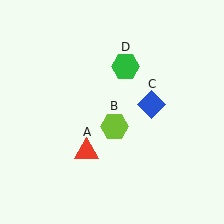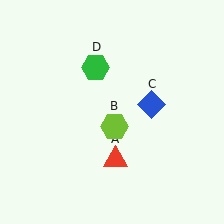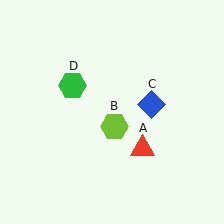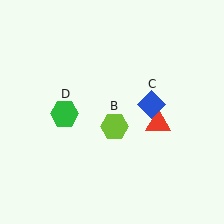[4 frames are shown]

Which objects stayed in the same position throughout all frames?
Lime hexagon (object B) and blue diamond (object C) remained stationary.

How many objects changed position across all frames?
2 objects changed position: red triangle (object A), green hexagon (object D).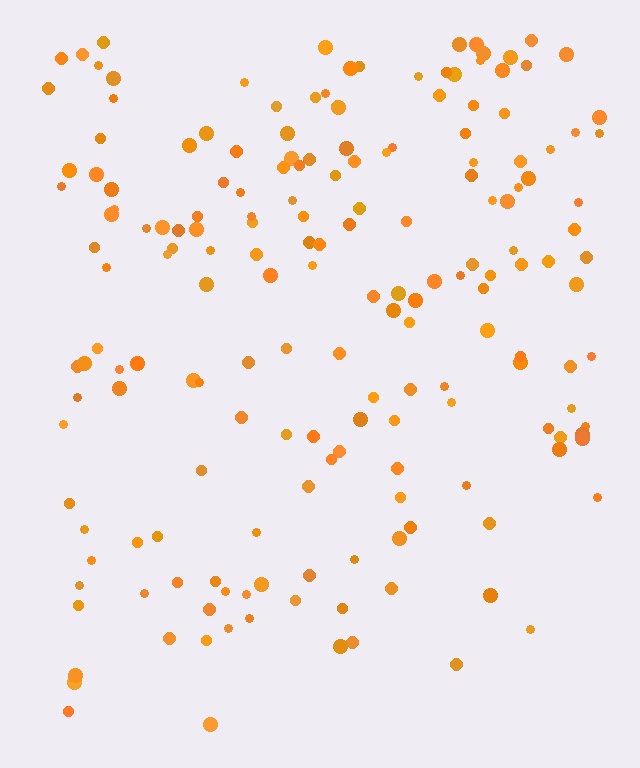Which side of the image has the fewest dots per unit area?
The bottom.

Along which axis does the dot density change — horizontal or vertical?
Vertical.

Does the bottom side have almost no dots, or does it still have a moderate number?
Still a moderate number, just noticeably fewer than the top.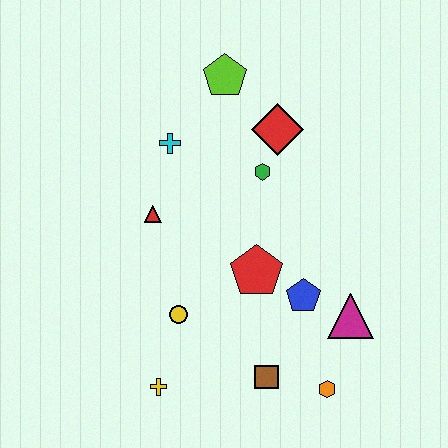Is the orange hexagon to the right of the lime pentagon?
Yes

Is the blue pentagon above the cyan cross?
No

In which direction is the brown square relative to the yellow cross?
The brown square is to the right of the yellow cross.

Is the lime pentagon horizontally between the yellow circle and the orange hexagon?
Yes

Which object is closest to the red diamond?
The green hexagon is closest to the red diamond.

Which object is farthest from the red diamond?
The yellow cross is farthest from the red diamond.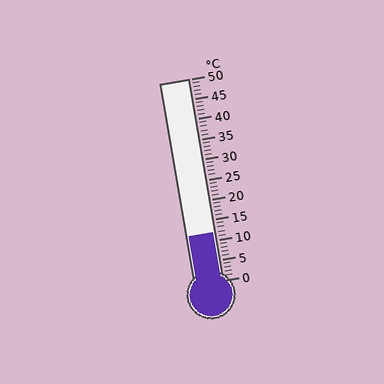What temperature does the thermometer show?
The thermometer shows approximately 12°C.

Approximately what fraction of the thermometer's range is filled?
The thermometer is filled to approximately 25% of its range.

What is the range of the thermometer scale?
The thermometer scale ranges from 0°C to 50°C.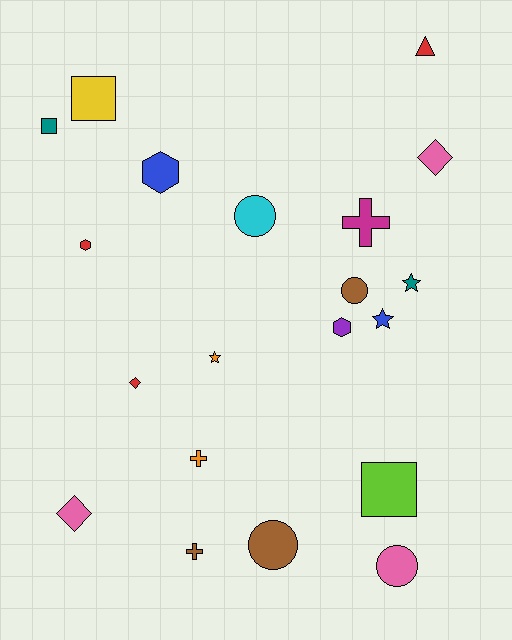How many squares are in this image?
There are 3 squares.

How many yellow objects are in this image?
There is 1 yellow object.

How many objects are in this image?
There are 20 objects.